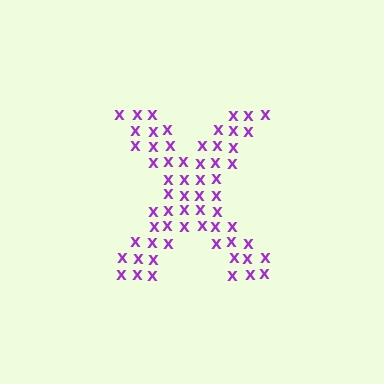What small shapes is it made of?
It is made of small letter X's.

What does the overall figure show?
The overall figure shows the letter X.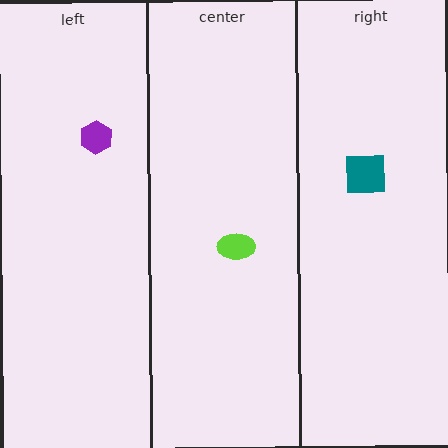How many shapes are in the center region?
1.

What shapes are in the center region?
The lime ellipse.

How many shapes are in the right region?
1.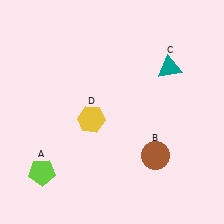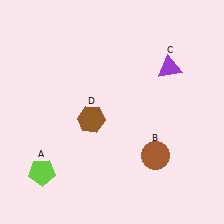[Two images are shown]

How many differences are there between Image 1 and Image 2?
There are 2 differences between the two images.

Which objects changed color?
C changed from teal to purple. D changed from yellow to brown.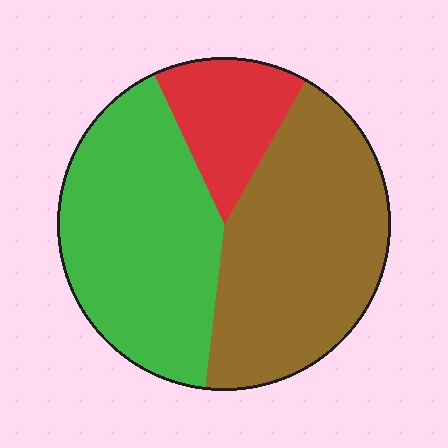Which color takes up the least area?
Red, at roughly 15%.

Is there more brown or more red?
Brown.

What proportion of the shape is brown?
Brown covers 43% of the shape.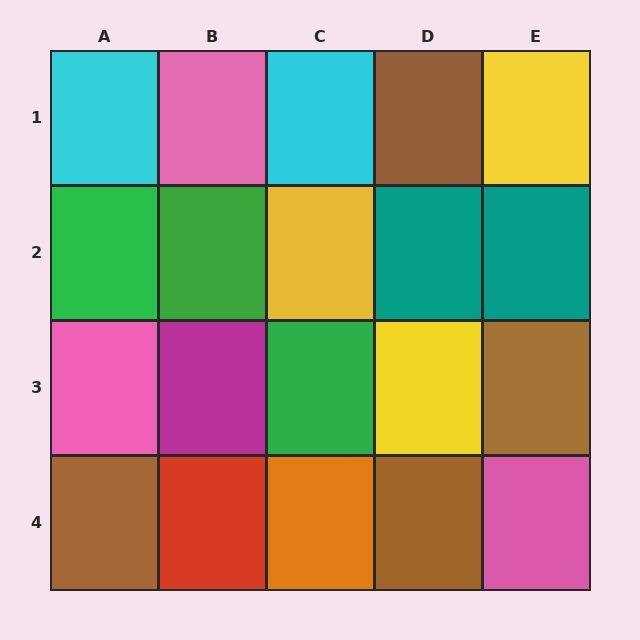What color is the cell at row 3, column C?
Green.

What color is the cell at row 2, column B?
Green.